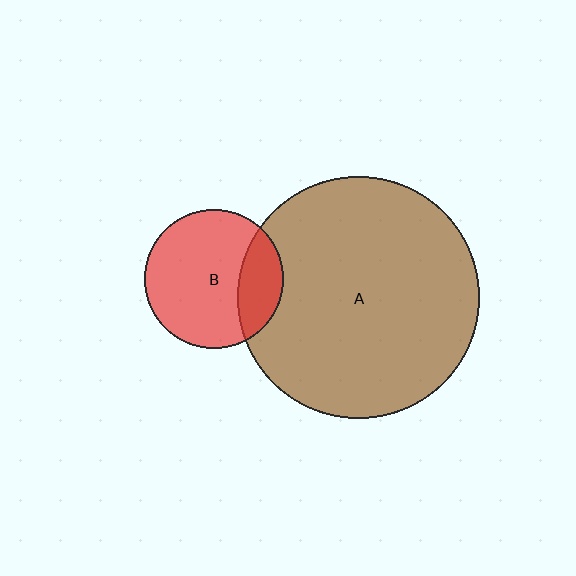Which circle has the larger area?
Circle A (brown).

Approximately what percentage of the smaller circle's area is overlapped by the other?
Approximately 25%.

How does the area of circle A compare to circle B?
Approximately 3.1 times.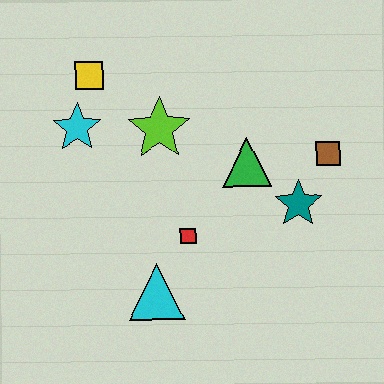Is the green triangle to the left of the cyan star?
No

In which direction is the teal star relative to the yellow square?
The teal star is to the right of the yellow square.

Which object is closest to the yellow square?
The cyan star is closest to the yellow square.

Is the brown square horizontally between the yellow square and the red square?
No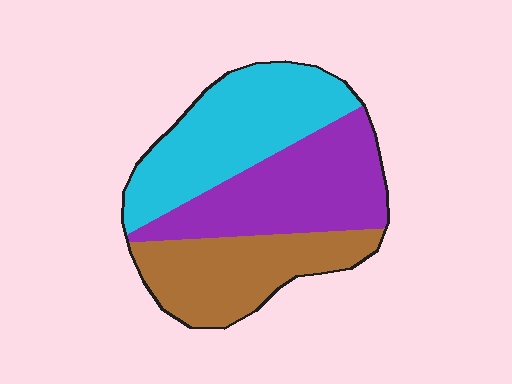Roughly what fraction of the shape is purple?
Purple covers 35% of the shape.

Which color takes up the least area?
Brown, at roughly 30%.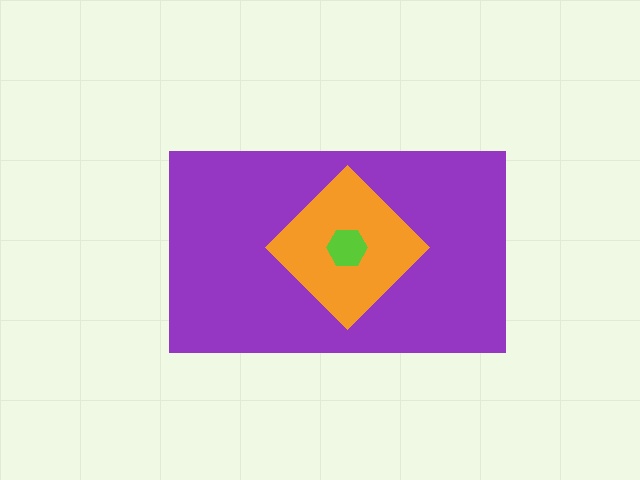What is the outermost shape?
The purple rectangle.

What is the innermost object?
The lime hexagon.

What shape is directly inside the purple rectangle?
The orange diamond.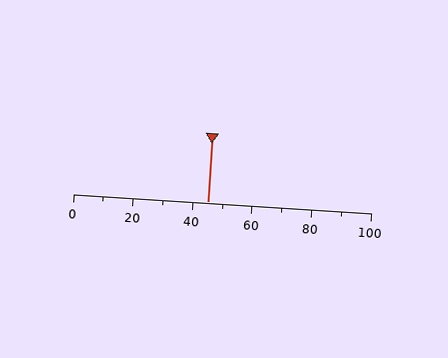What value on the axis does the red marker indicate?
The marker indicates approximately 45.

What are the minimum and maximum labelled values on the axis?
The axis runs from 0 to 100.